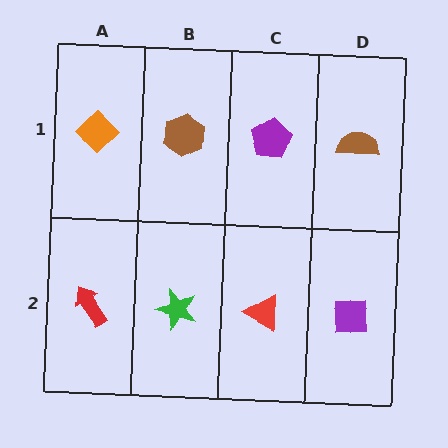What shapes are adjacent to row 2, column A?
An orange diamond (row 1, column A), a green star (row 2, column B).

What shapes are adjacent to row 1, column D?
A purple square (row 2, column D), a purple pentagon (row 1, column C).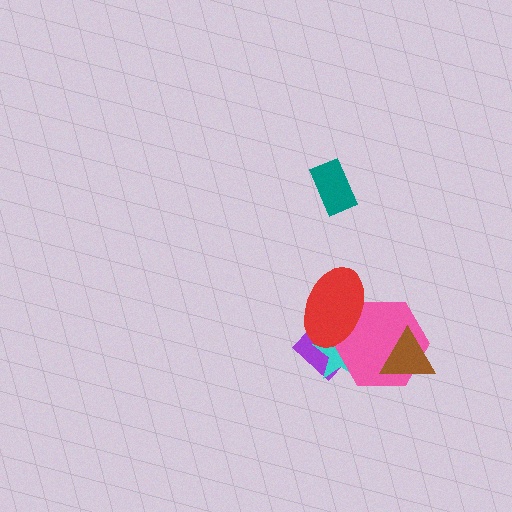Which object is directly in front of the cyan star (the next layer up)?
The pink hexagon is directly in front of the cyan star.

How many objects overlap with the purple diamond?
3 objects overlap with the purple diamond.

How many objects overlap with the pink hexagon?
4 objects overlap with the pink hexagon.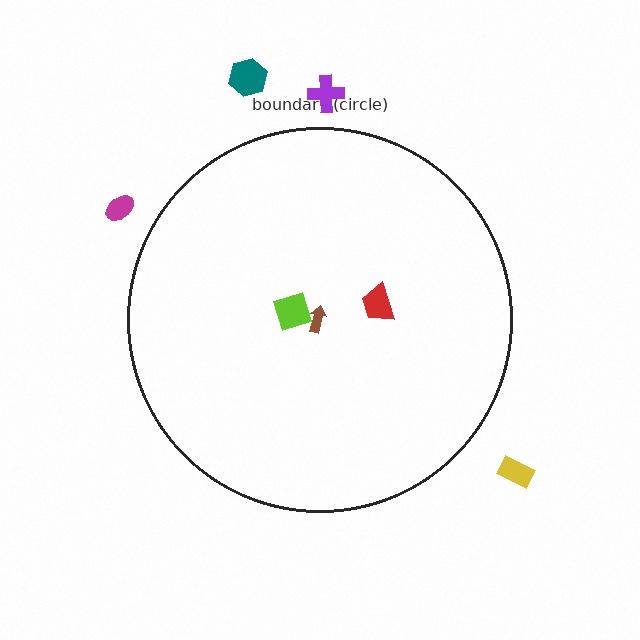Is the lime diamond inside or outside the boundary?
Inside.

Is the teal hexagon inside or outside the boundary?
Outside.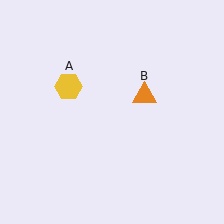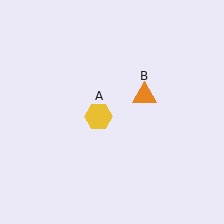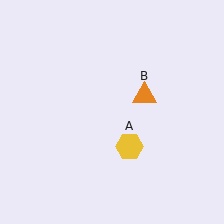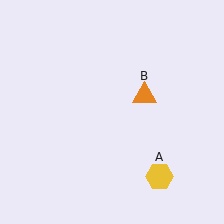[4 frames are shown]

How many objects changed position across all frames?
1 object changed position: yellow hexagon (object A).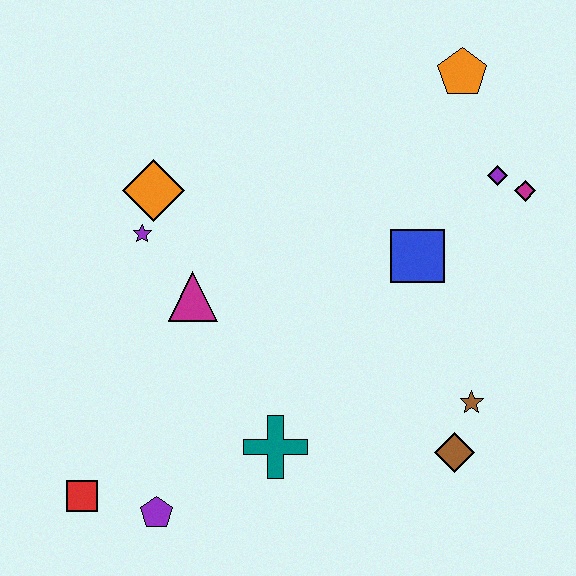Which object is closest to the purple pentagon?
The red square is closest to the purple pentagon.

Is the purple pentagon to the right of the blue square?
No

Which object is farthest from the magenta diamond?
The red square is farthest from the magenta diamond.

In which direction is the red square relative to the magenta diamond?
The red square is to the left of the magenta diamond.